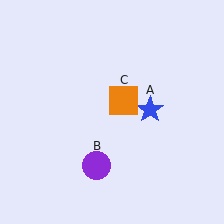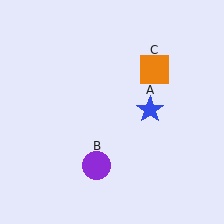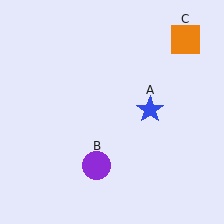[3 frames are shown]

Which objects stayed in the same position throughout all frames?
Blue star (object A) and purple circle (object B) remained stationary.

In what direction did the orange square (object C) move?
The orange square (object C) moved up and to the right.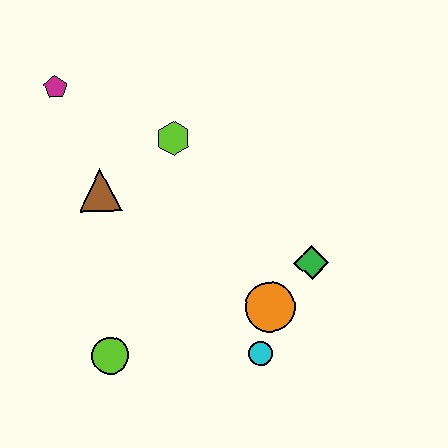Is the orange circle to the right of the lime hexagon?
Yes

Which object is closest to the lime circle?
The cyan circle is closest to the lime circle.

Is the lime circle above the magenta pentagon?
No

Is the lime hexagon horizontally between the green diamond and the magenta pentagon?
Yes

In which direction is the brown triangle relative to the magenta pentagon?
The brown triangle is below the magenta pentagon.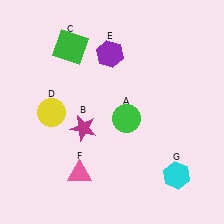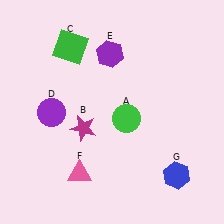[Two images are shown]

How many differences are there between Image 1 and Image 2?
There are 2 differences between the two images.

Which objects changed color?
D changed from yellow to purple. G changed from cyan to blue.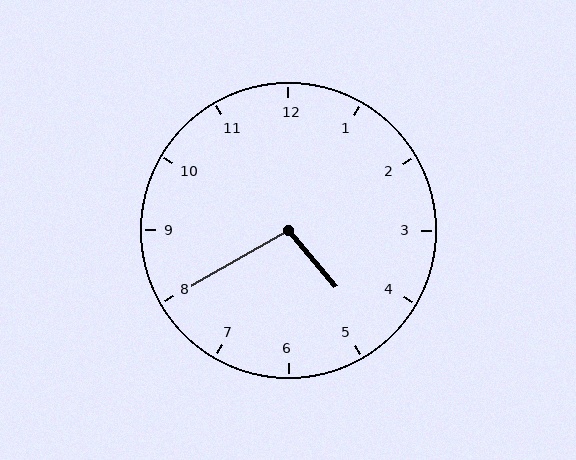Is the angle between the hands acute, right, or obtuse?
It is obtuse.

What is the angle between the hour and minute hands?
Approximately 100 degrees.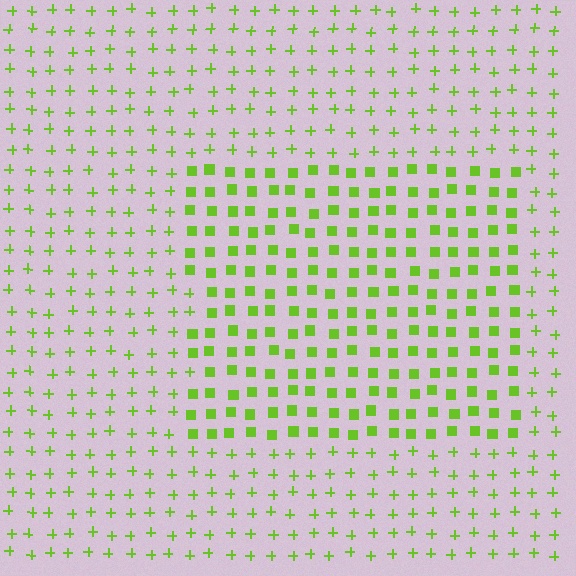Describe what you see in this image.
The image is filled with small lime elements arranged in a uniform grid. A rectangle-shaped region contains squares, while the surrounding area contains plus signs. The boundary is defined purely by the change in element shape.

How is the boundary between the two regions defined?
The boundary is defined by a change in element shape: squares inside vs. plus signs outside. All elements share the same color and spacing.